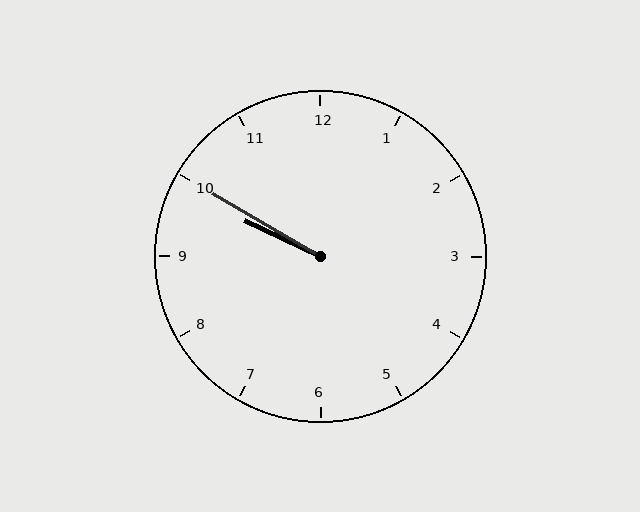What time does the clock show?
9:50.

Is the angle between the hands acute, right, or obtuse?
It is acute.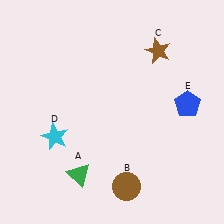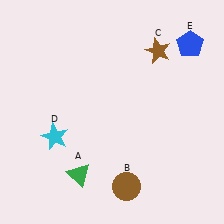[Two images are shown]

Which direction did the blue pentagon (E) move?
The blue pentagon (E) moved up.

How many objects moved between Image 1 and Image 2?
1 object moved between the two images.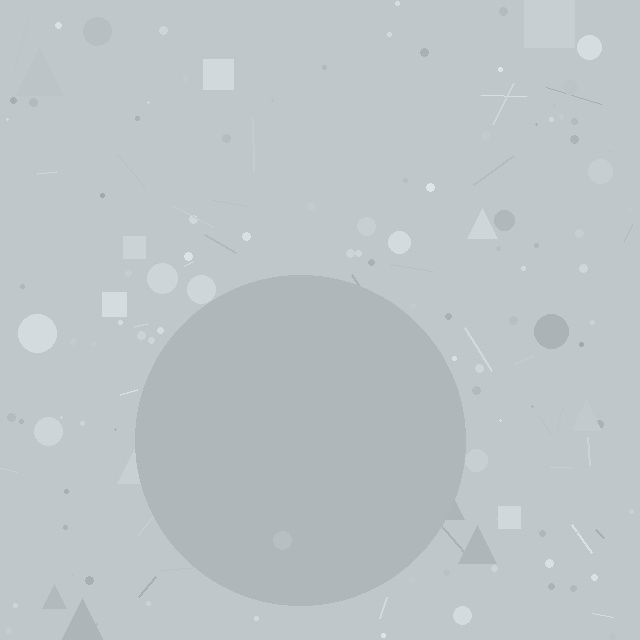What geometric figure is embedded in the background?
A circle is embedded in the background.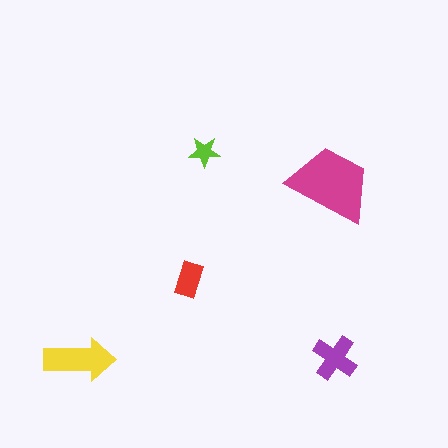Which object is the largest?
The magenta trapezoid.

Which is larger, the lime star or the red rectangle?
The red rectangle.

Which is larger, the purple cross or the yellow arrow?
The yellow arrow.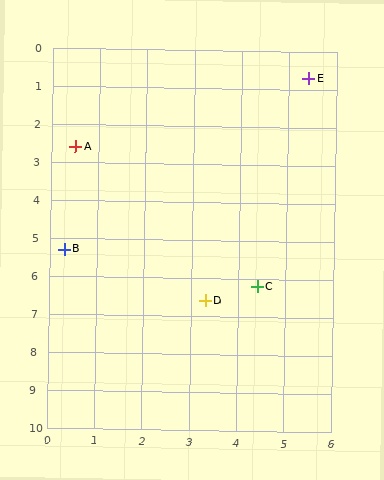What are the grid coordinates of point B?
Point B is at approximately (0.3, 5.3).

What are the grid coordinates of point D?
Point D is at approximately (3.3, 6.6).